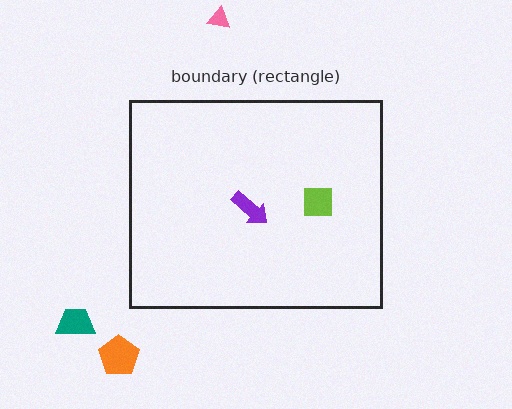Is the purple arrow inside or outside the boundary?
Inside.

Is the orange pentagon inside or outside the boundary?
Outside.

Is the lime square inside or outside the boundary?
Inside.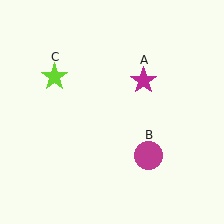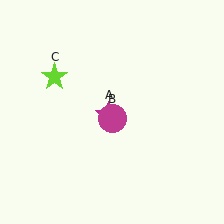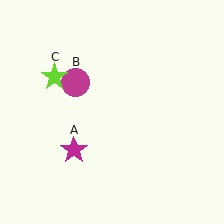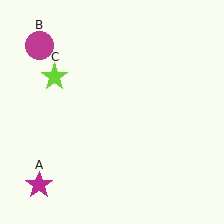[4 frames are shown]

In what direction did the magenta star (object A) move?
The magenta star (object A) moved down and to the left.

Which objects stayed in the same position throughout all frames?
Lime star (object C) remained stationary.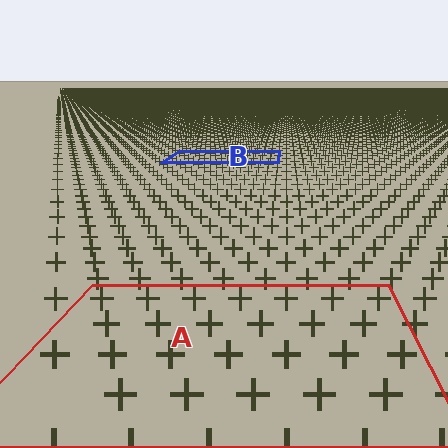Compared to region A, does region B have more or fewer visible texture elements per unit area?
Region B has more texture elements per unit area — they are packed more densely because it is farther away.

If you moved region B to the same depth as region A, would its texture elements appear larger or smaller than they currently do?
They would appear larger. At a closer depth, the same texture elements are projected at a bigger on-screen size.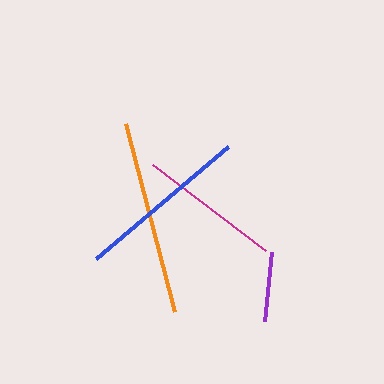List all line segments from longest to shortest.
From longest to shortest: orange, blue, magenta, purple.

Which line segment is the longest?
The orange line is the longest at approximately 194 pixels.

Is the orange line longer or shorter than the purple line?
The orange line is longer than the purple line.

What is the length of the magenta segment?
The magenta segment is approximately 141 pixels long.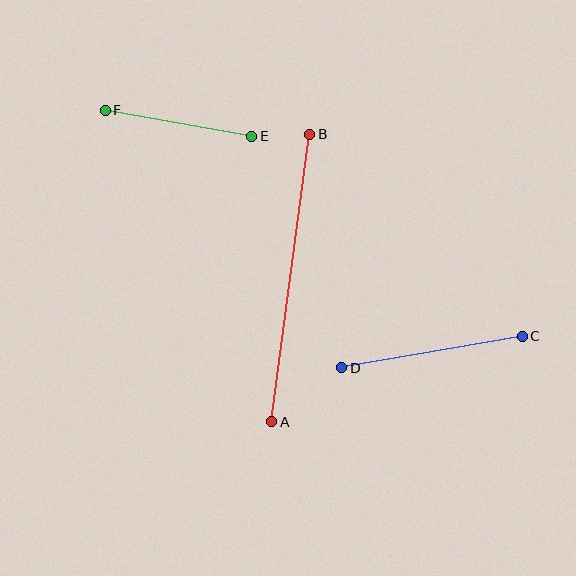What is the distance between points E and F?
The distance is approximately 149 pixels.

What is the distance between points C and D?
The distance is approximately 183 pixels.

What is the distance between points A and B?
The distance is approximately 290 pixels.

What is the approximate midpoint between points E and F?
The midpoint is at approximately (179, 123) pixels.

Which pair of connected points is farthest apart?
Points A and B are farthest apart.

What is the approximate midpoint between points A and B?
The midpoint is at approximately (291, 278) pixels.